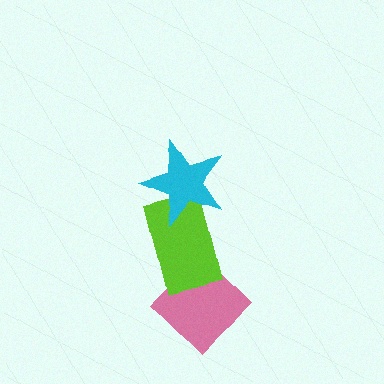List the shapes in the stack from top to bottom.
From top to bottom: the cyan star, the lime rectangle, the pink diamond.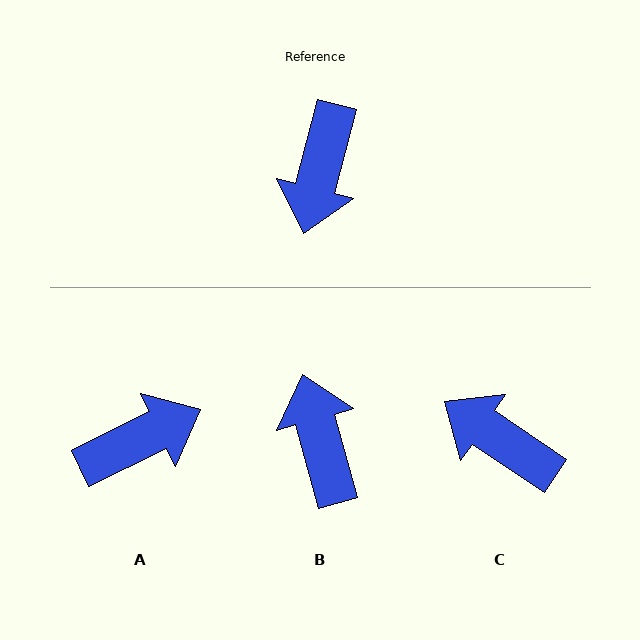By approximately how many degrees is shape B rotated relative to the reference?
Approximately 150 degrees clockwise.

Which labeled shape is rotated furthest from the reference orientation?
B, about 150 degrees away.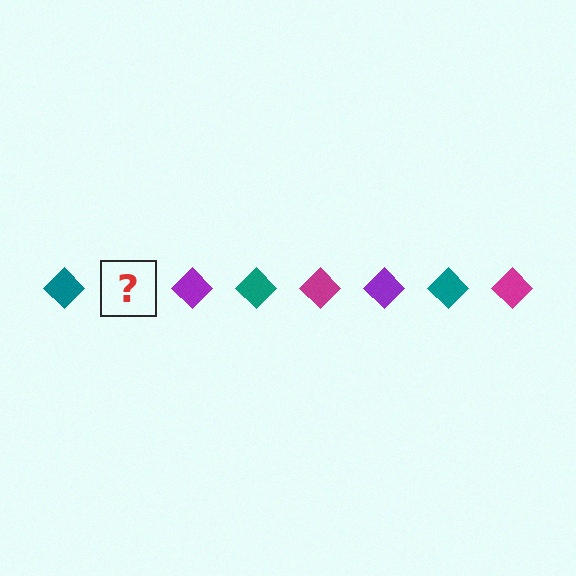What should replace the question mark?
The question mark should be replaced with a magenta diamond.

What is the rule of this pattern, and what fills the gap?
The rule is that the pattern cycles through teal, magenta, purple diamonds. The gap should be filled with a magenta diamond.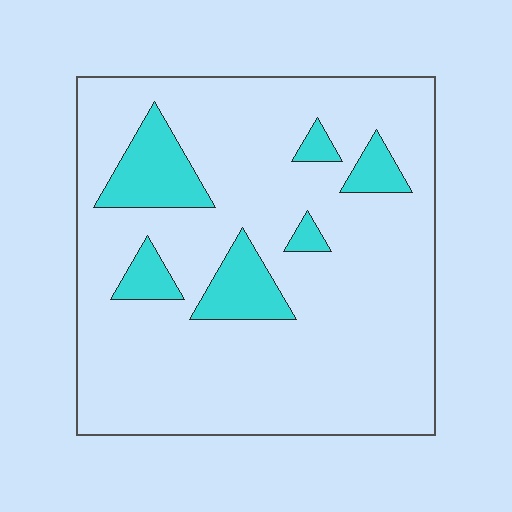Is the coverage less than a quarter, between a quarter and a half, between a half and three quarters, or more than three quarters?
Less than a quarter.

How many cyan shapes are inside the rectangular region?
6.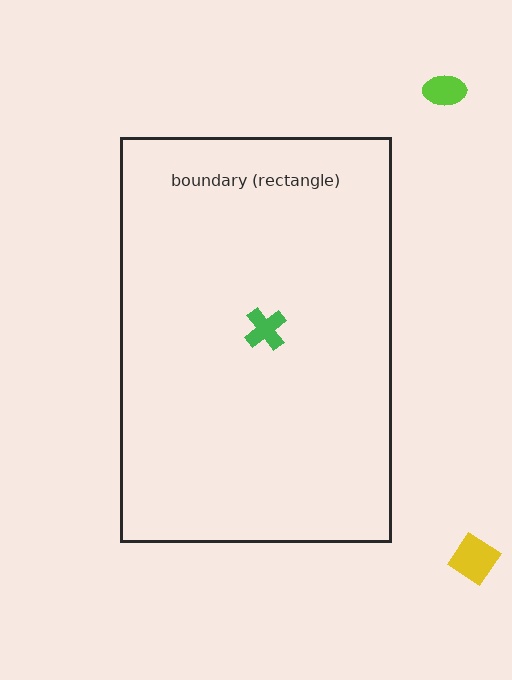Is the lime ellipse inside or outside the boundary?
Outside.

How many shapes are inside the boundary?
1 inside, 2 outside.